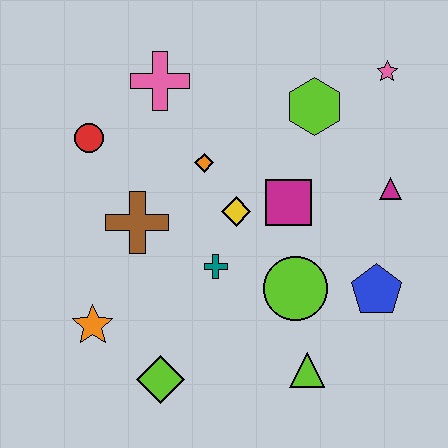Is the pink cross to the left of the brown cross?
No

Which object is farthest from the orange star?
The pink star is farthest from the orange star.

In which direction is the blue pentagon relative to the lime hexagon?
The blue pentagon is below the lime hexagon.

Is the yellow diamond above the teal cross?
Yes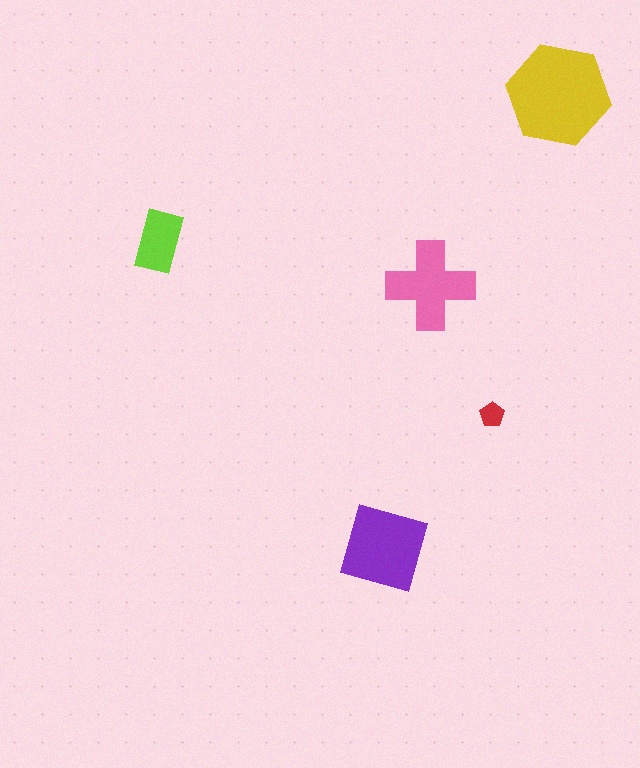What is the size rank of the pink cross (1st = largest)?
3rd.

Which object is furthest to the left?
The lime rectangle is leftmost.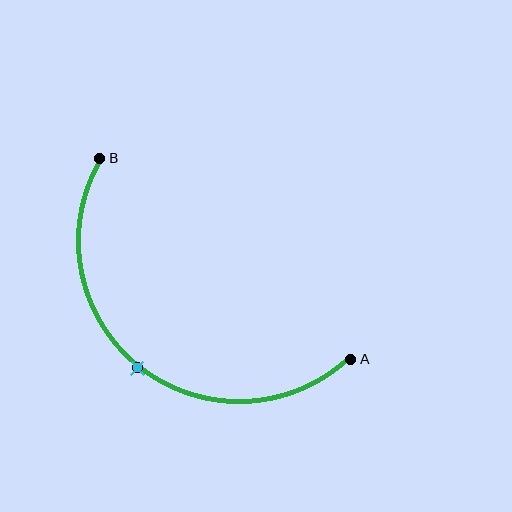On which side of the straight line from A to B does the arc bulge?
The arc bulges below and to the left of the straight line connecting A and B.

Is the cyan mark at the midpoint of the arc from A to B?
Yes. The cyan mark lies on the arc at equal arc-length from both A and B — it is the arc midpoint.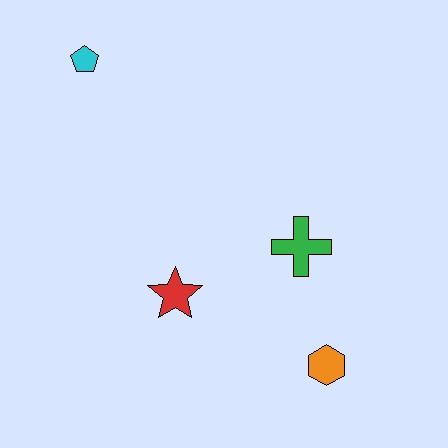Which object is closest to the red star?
The green cross is closest to the red star.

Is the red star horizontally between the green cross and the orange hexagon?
No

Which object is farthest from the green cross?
The cyan pentagon is farthest from the green cross.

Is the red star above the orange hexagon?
Yes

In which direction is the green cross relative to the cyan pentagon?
The green cross is to the right of the cyan pentagon.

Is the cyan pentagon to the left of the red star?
Yes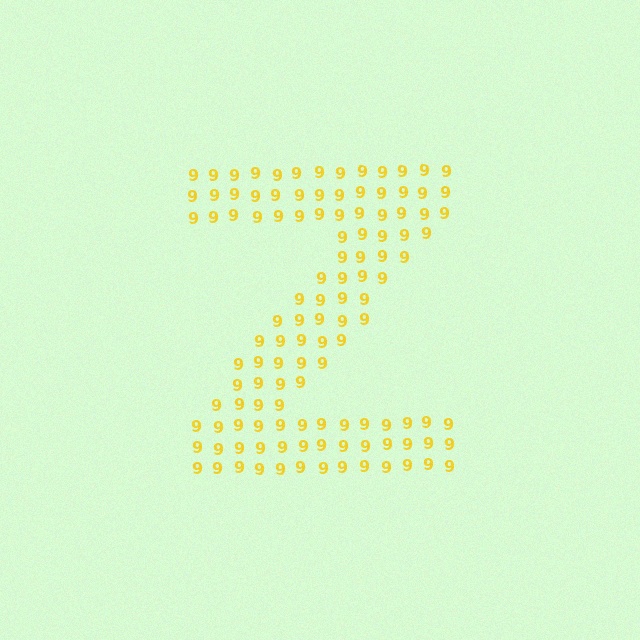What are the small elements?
The small elements are digit 9's.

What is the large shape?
The large shape is the letter Z.